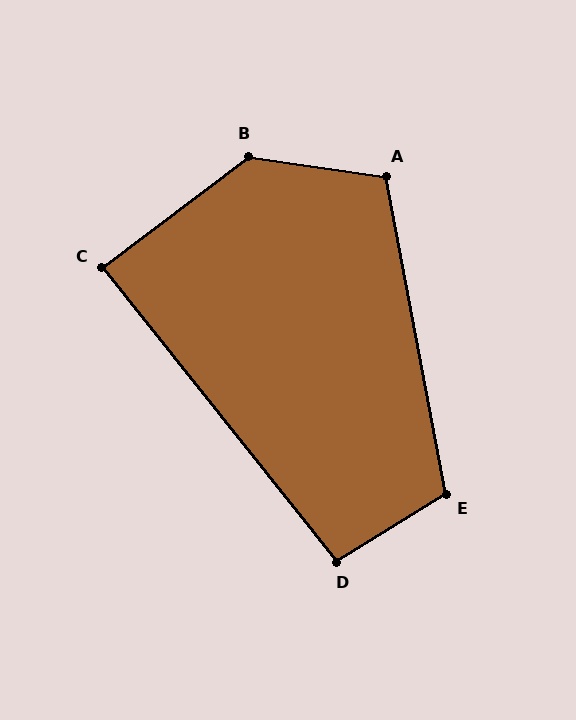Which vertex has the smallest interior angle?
C, at approximately 89 degrees.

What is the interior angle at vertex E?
Approximately 111 degrees (obtuse).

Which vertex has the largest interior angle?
B, at approximately 134 degrees.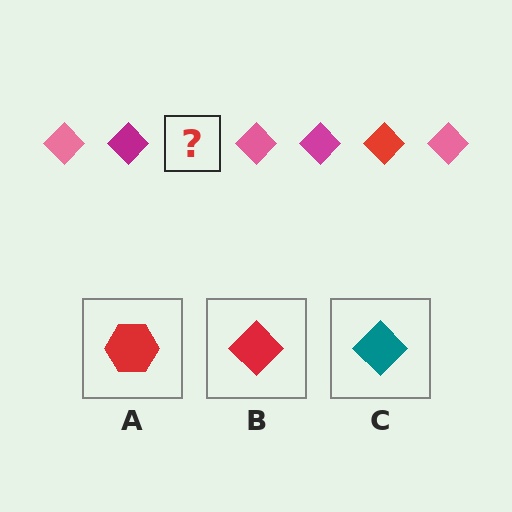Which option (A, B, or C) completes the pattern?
B.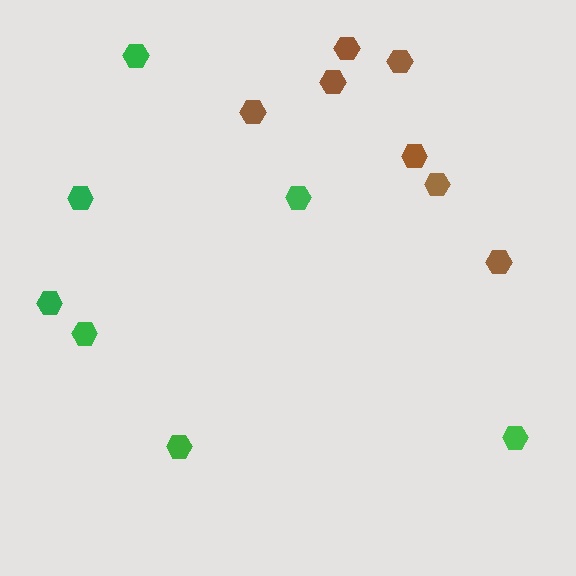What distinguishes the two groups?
There are 2 groups: one group of brown hexagons (7) and one group of green hexagons (7).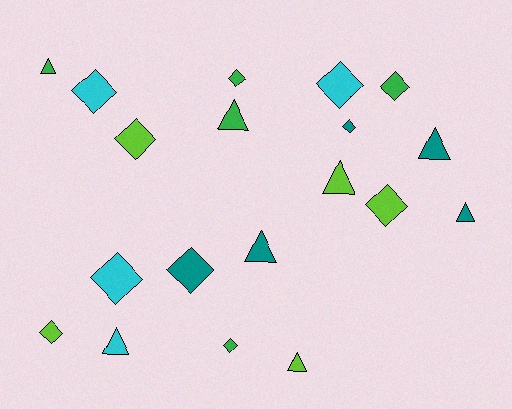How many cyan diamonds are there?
There are 3 cyan diamonds.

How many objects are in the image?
There are 19 objects.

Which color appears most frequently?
Green, with 5 objects.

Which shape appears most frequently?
Diamond, with 11 objects.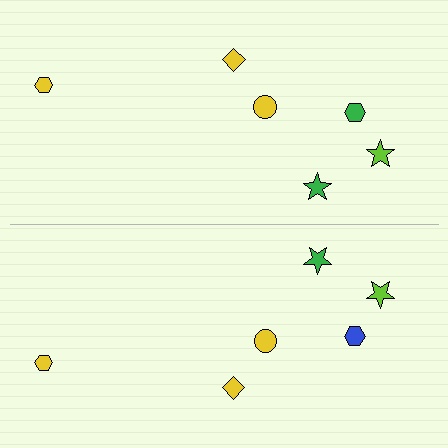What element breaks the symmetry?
The blue hexagon on the bottom side breaks the symmetry — its mirror counterpart is green.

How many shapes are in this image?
There are 12 shapes in this image.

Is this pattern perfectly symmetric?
No, the pattern is not perfectly symmetric. The blue hexagon on the bottom side breaks the symmetry — its mirror counterpart is green.